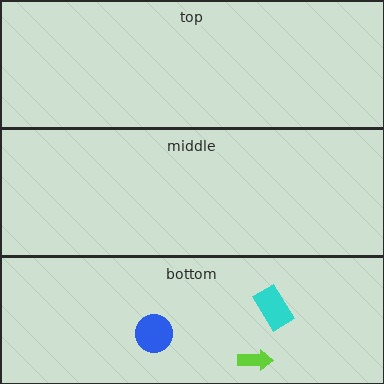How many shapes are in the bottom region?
3.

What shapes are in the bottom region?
The blue circle, the lime arrow, the cyan rectangle.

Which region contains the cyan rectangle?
The bottom region.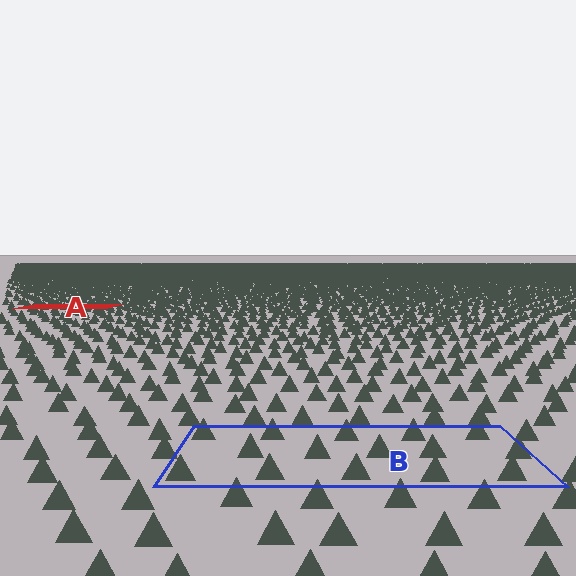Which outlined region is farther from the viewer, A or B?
Region A is farther from the viewer — the texture elements inside it appear smaller and more densely packed.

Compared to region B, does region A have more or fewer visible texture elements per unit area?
Region A has more texture elements per unit area — they are packed more densely because it is farther away.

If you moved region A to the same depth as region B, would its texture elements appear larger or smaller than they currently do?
They would appear larger. At a closer depth, the same texture elements are projected at a bigger on-screen size.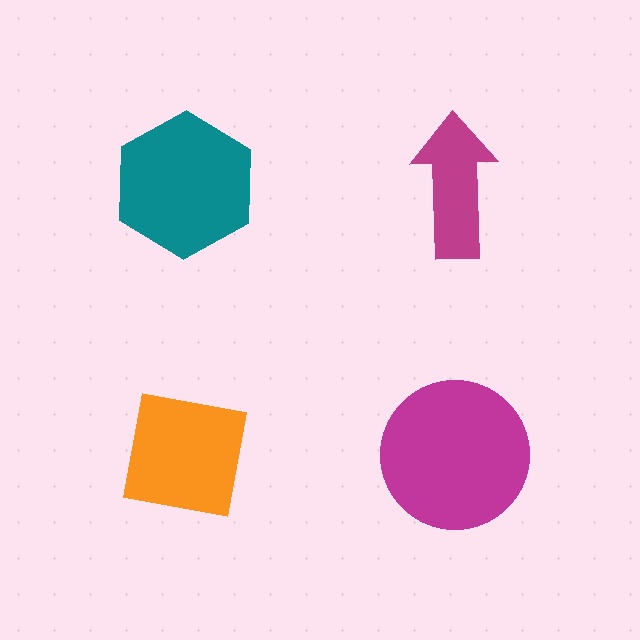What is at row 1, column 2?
A magenta arrow.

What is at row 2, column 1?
An orange square.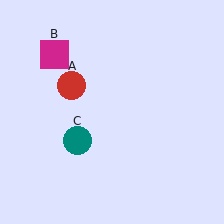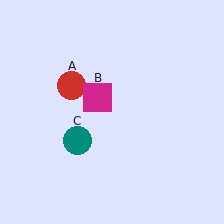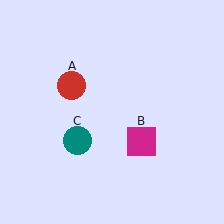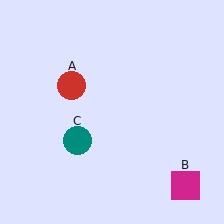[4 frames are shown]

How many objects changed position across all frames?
1 object changed position: magenta square (object B).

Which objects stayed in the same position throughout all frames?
Red circle (object A) and teal circle (object C) remained stationary.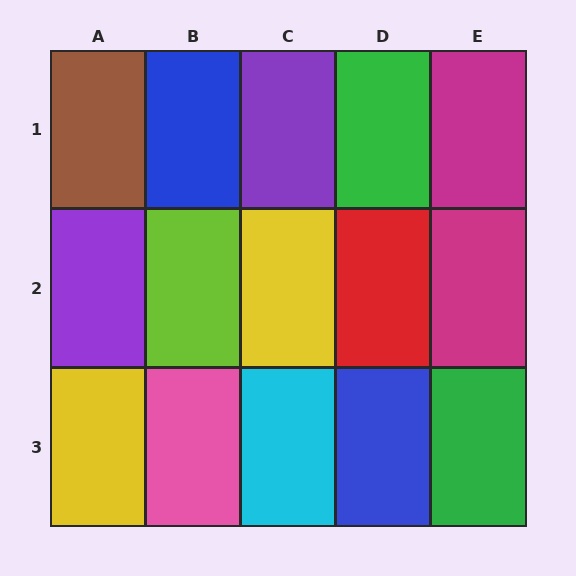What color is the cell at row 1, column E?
Magenta.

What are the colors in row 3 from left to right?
Yellow, pink, cyan, blue, green.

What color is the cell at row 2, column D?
Red.